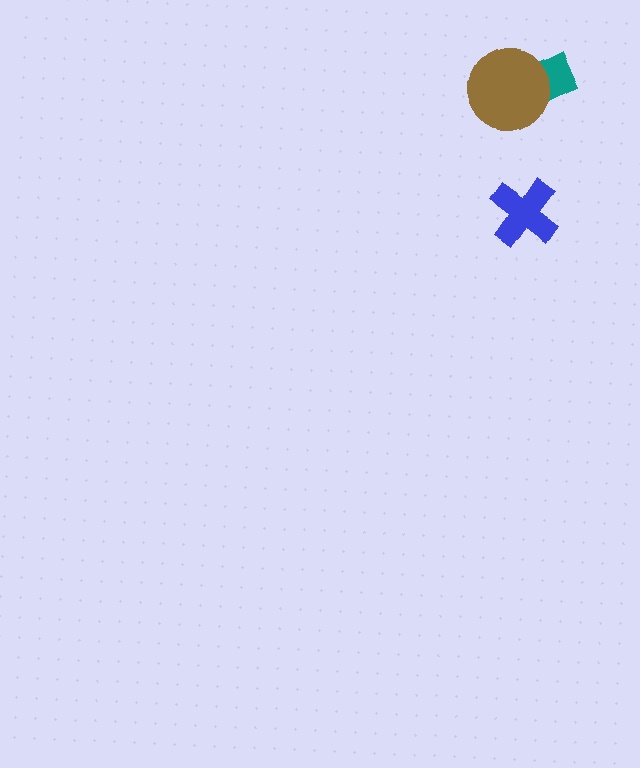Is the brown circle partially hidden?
No, no other shape covers it.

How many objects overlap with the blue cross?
0 objects overlap with the blue cross.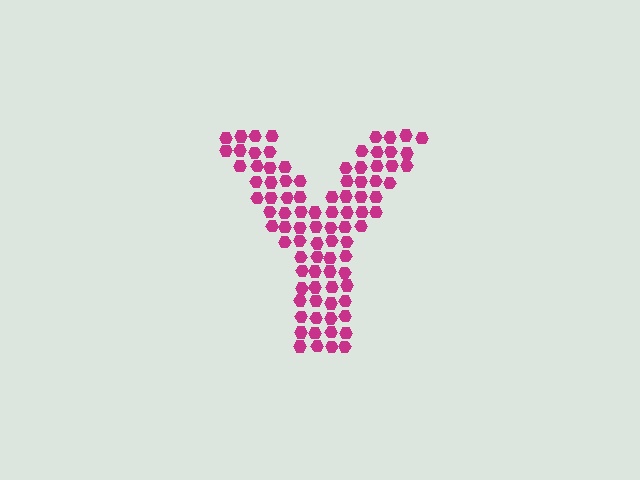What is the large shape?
The large shape is the letter Y.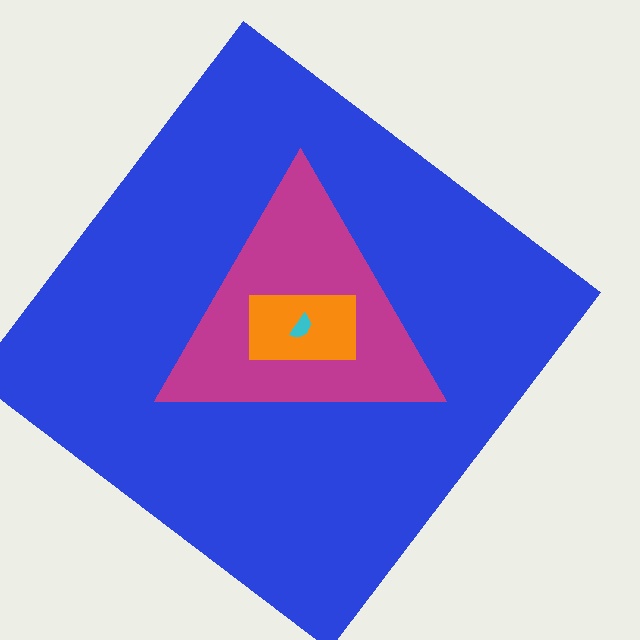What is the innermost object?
The cyan semicircle.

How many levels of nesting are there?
4.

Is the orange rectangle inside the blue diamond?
Yes.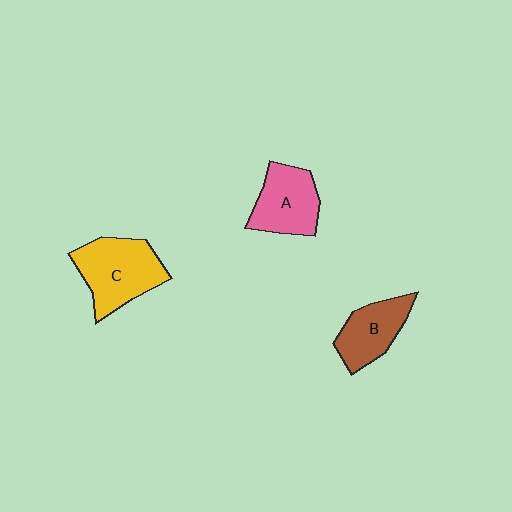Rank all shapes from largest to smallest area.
From largest to smallest: C (yellow), A (pink), B (brown).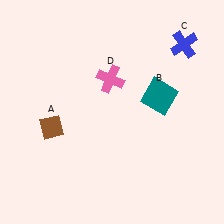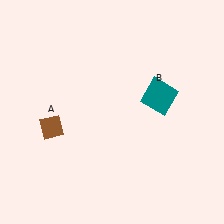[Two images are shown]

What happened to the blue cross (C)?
The blue cross (C) was removed in Image 2. It was in the top-right area of Image 1.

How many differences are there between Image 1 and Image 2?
There are 2 differences between the two images.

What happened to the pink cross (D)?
The pink cross (D) was removed in Image 2. It was in the top-left area of Image 1.